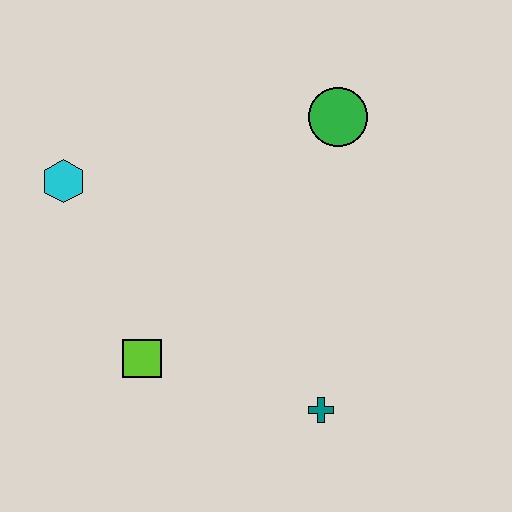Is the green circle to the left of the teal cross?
No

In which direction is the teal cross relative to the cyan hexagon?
The teal cross is to the right of the cyan hexagon.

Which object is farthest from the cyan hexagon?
The teal cross is farthest from the cyan hexagon.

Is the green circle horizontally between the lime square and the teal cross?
No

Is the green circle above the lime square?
Yes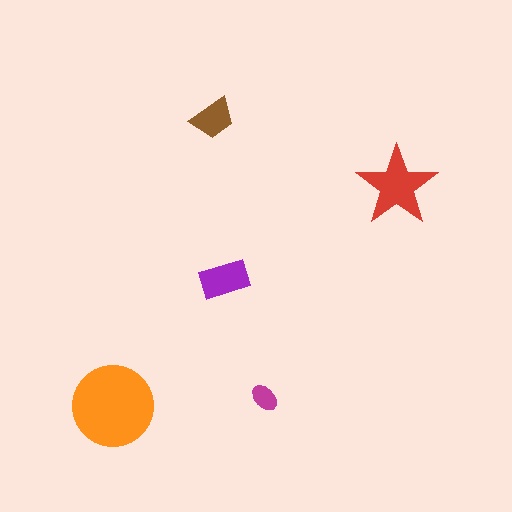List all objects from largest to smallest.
The orange circle, the red star, the purple rectangle, the brown trapezoid, the magenta ellipse.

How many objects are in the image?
There are 5 objects in the image.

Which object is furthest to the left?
The orange circle is leftmost.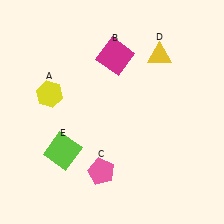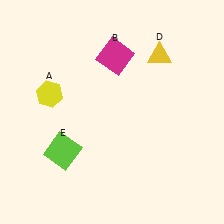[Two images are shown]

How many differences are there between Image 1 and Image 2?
There is 1 difference between the two images.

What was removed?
The pink pentagon (C) was removed in Image 2.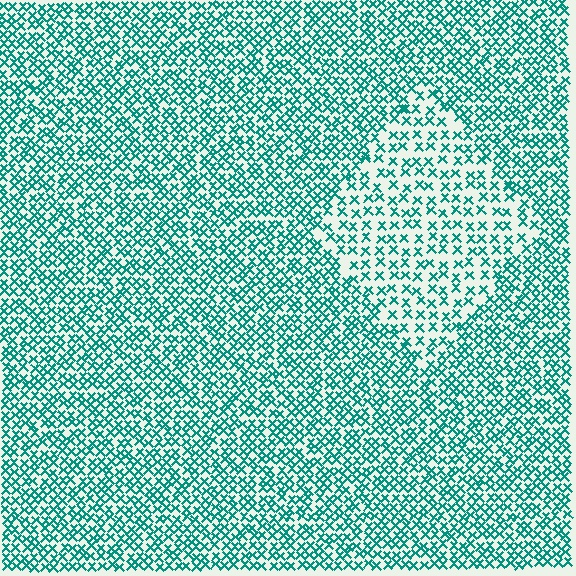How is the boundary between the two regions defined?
The boundary is defined by a change in element density (approximately 1.8x ratio). All elements are the same color, size, and shape.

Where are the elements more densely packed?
The elements are more densely packed outside the diamond boundary.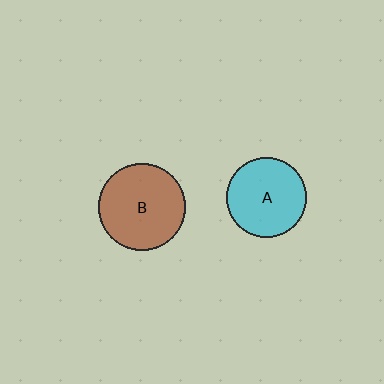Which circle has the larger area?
Circle B (brown).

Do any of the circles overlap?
No, none of the circles overlap.